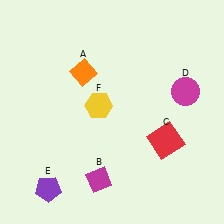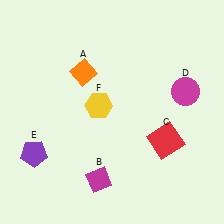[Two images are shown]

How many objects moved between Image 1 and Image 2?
1 object moved between the two images.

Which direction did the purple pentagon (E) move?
The purple pentagon (E) moved up.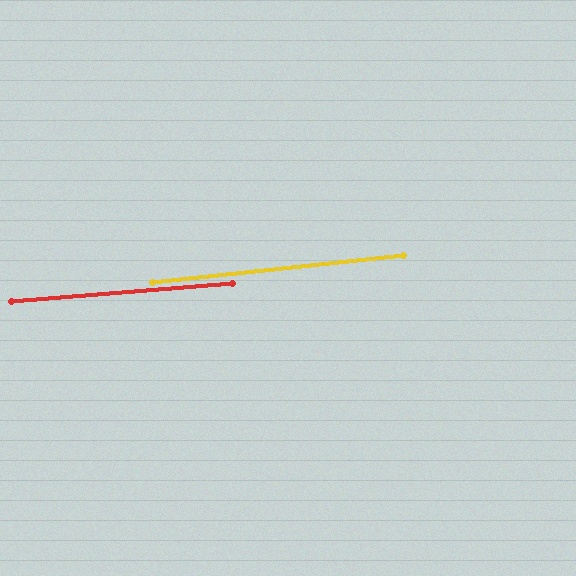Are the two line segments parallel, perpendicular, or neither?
Parallel — their directions differ by only 1.4°.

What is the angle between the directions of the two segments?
Approximately 1 degree.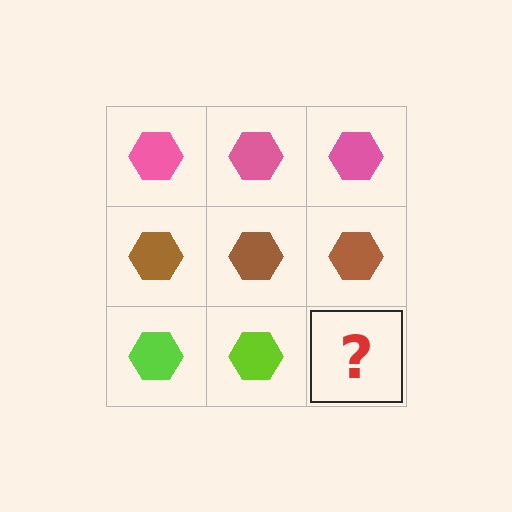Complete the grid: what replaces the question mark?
The question mark should be replaced with a lime hexagon.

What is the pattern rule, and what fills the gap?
The rule is that each row has a consistent color. The gap should be filled with a lime hexagon.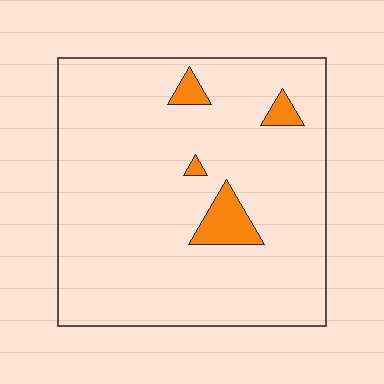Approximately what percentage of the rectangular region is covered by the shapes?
Approximately 5%.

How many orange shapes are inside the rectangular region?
4.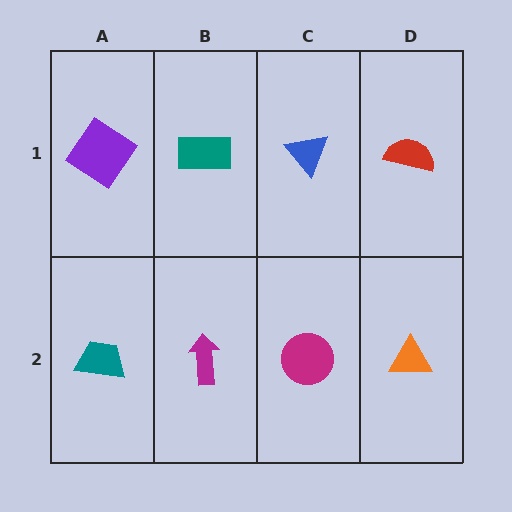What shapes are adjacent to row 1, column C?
A magenta circle (row 2, column C), a teal rectangle (row 1, column B), a red semicircle (row 1, column D).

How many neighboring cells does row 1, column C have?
3.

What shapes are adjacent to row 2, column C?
A blue triangle (row 1, column C), a magenta arrow (row 2, column B), an orange triangle (row 2, column D).